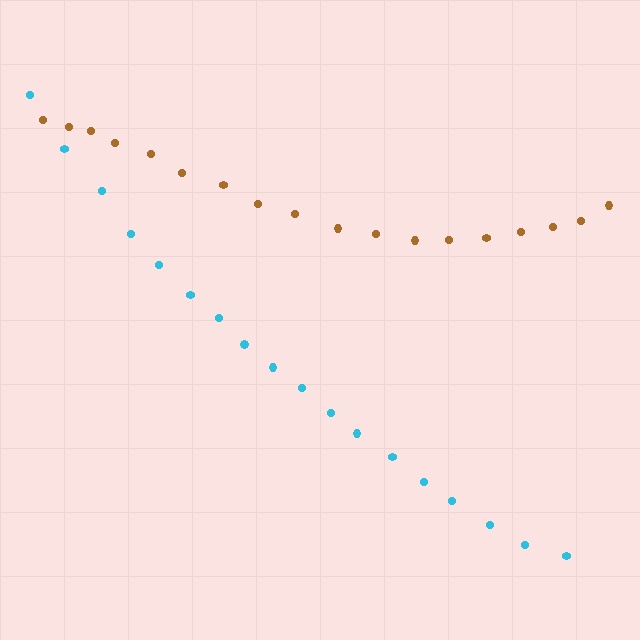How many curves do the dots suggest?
There are 2 distinct paths.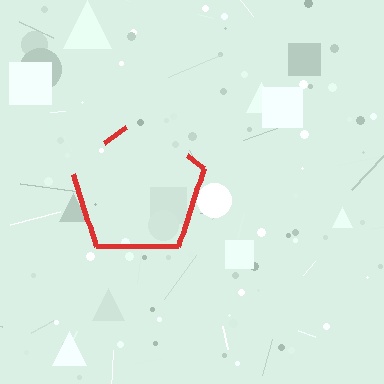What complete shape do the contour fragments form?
The contour fragments form a pentagon.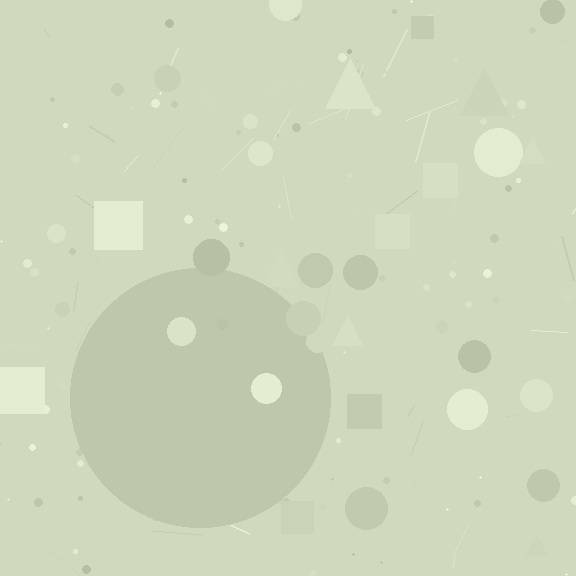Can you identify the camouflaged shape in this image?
The camouflaged shape is a circle.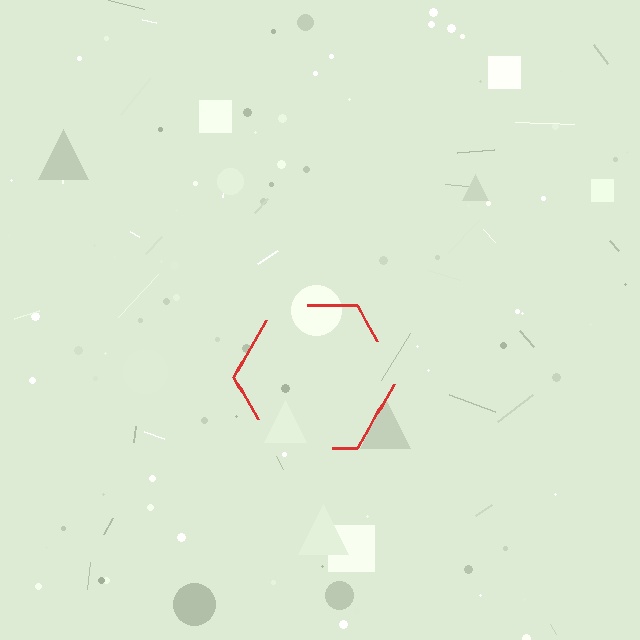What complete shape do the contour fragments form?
The contour fragments form a hexagon.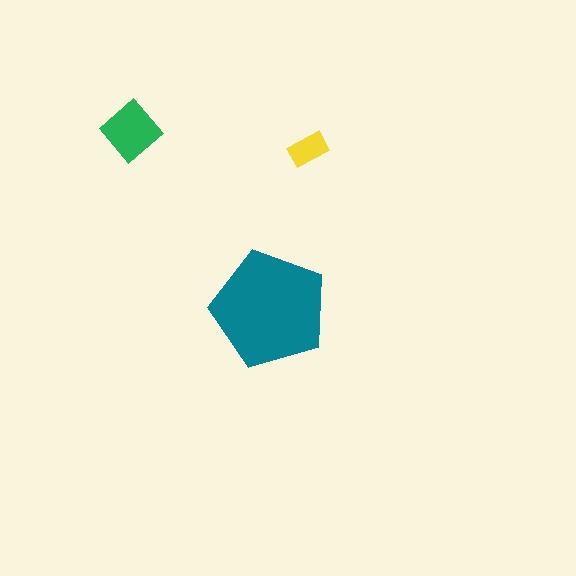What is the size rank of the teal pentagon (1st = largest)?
1st.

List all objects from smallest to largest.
The yellow rectangle, the green diamond, the teal pentagon.